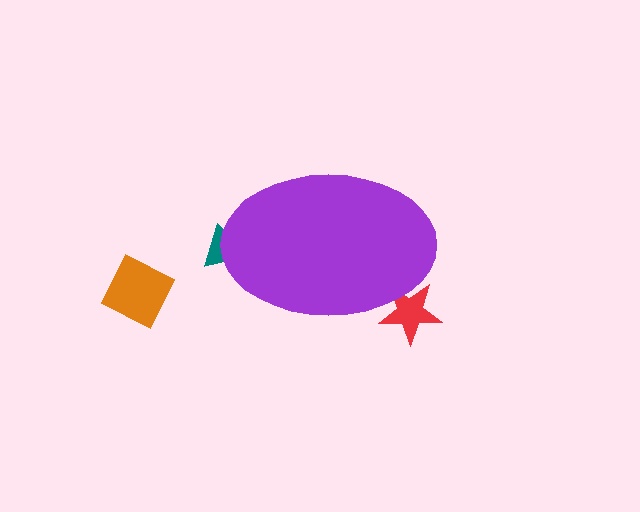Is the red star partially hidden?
Yes, the red star is partially hidden behind the purple ellipse.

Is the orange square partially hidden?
No, the orange square is fully visible.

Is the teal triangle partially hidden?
Yes, the teal triangle is partially hidden behind the purple ellipse.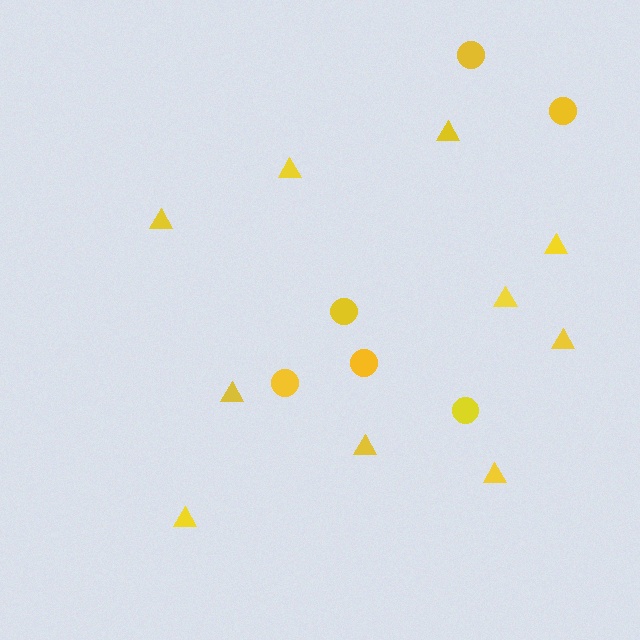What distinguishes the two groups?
There are 2 groups: one group of triangles (10) and one group of circles (6).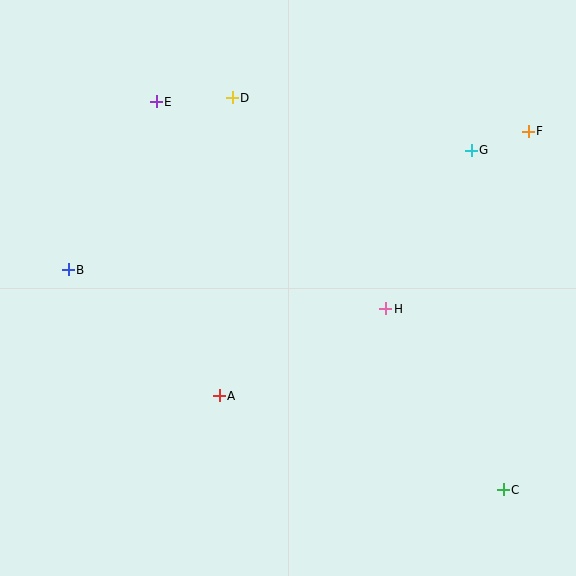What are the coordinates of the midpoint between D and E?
The midpoint between D and E is at (194, 100).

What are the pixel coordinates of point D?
Point D is at (232, 98).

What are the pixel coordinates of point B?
Point B is at (68, 270).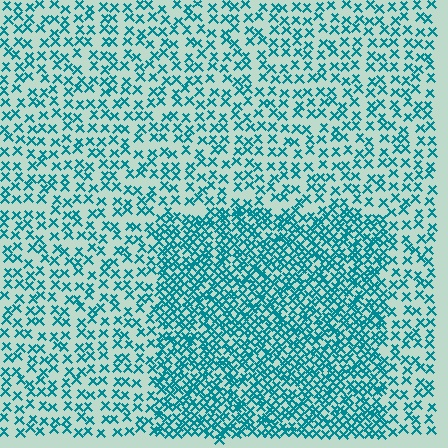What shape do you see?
I see a rectangle.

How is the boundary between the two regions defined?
The boundary is defined by a change in element density (approximately 2.2x ratio). All elements are the same color, size, and shape.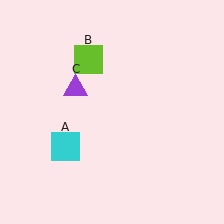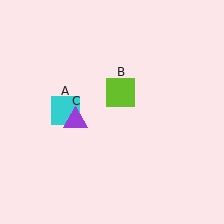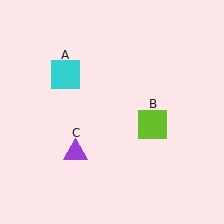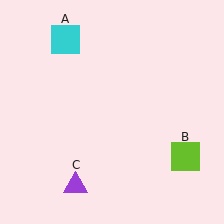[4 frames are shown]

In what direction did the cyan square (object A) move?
The cyan square (object A) moved up.